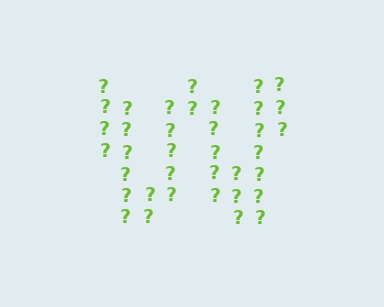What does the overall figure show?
The overall figure shows the letter W.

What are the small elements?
The small elements are question marks.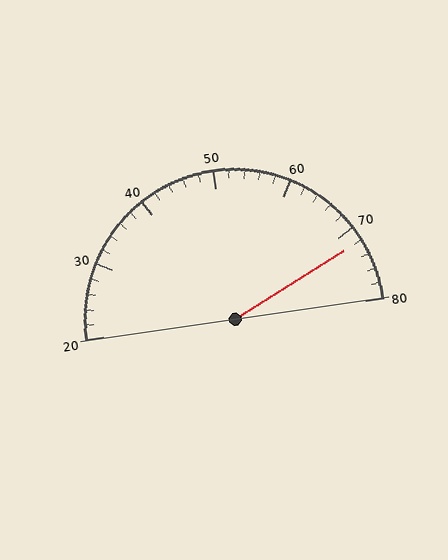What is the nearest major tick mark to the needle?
The nearest major tick mark is 70.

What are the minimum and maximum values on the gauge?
The gauge ranges from 20 to 80.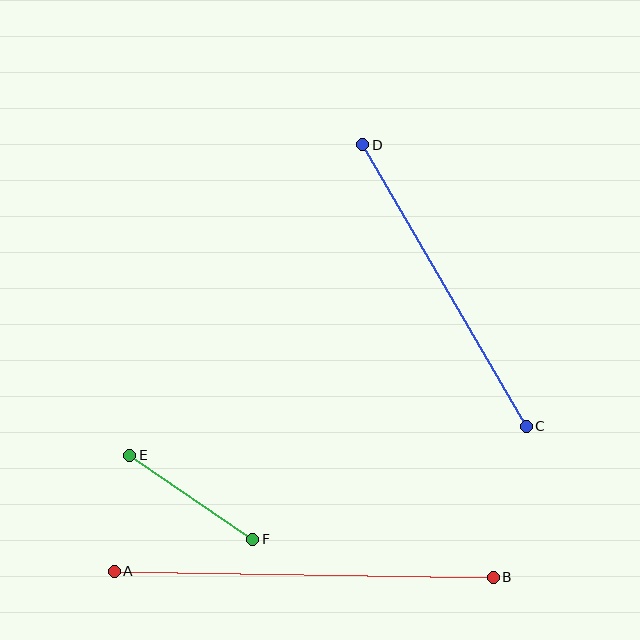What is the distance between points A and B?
The distance is approximately 379 pixels.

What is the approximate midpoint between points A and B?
The midpoint is at approximately (304, 574) pixels.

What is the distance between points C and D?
The distance is approximately 326 pixels.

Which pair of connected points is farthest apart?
Points A and B are farthest apart.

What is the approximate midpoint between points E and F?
The midpoint is at approximately (191, 497) pixels.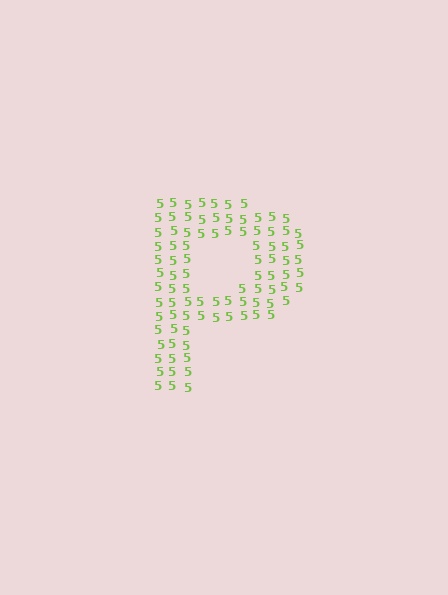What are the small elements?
The small elements are digit 5's.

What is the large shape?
The large shape is the letter P.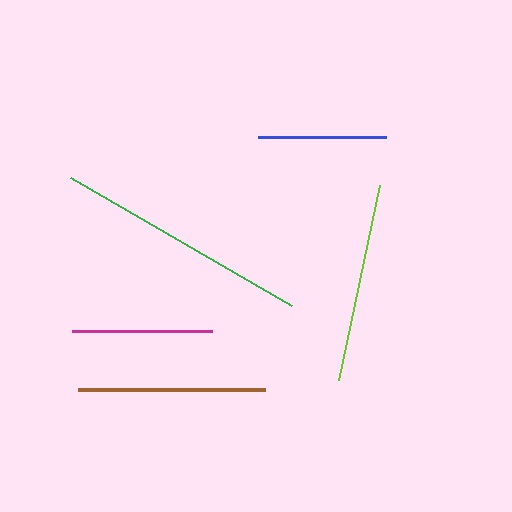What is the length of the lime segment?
The lime segment is approximately 199 pixels long.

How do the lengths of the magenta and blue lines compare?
The magenta and blue lines are approximately the same length.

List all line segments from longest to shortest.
From longest to shortest: green, lime, brown, magenta, blue.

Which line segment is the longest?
The green line is the longest at approximately 255 pixels.